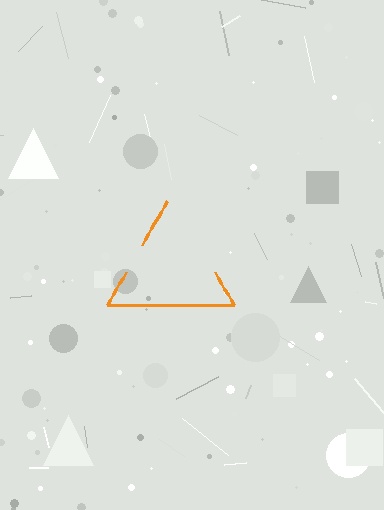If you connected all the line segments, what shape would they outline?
They would outline a triangle.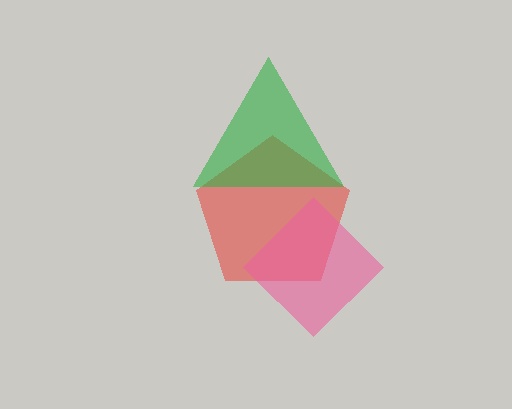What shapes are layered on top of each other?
The layered shapes are: a red pentagon, a green triangle, a pink diamond.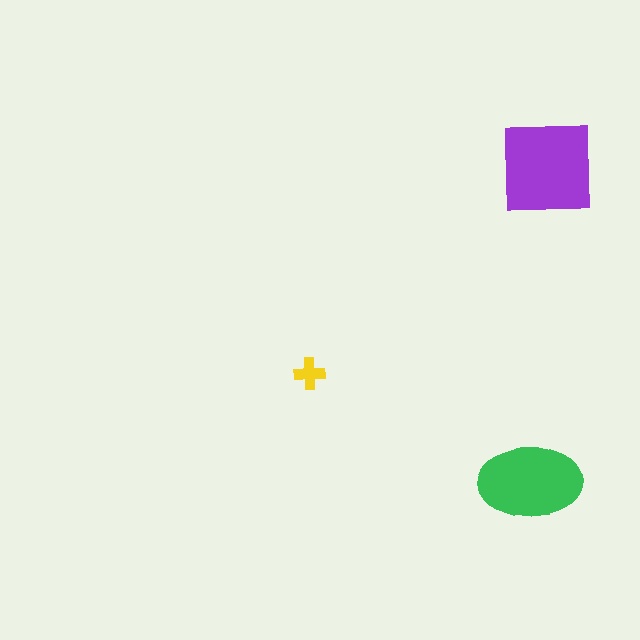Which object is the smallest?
The yellow cross.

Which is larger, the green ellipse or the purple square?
The purple square.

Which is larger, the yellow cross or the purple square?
The purple square.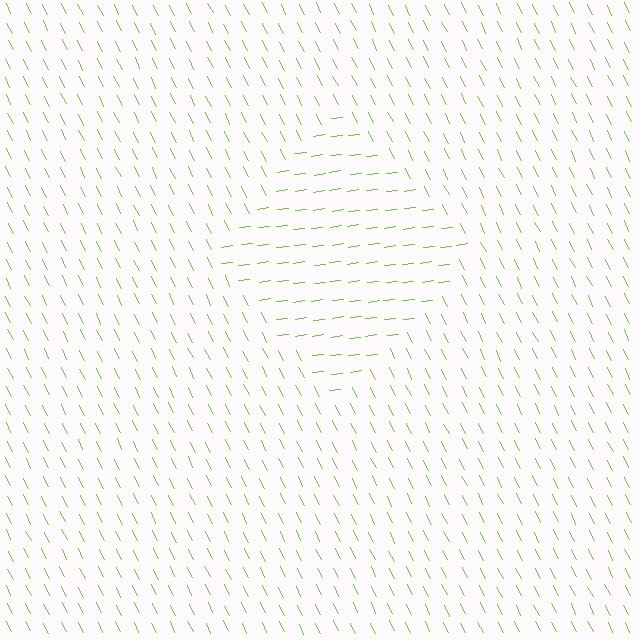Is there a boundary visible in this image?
Yes, there is a texture boundary formed by a change in line orientation.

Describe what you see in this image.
The image is filled with small lime line segments. A diamond region in the image has lines oriented differently from the surrounding lines, creating a visible texture boundary.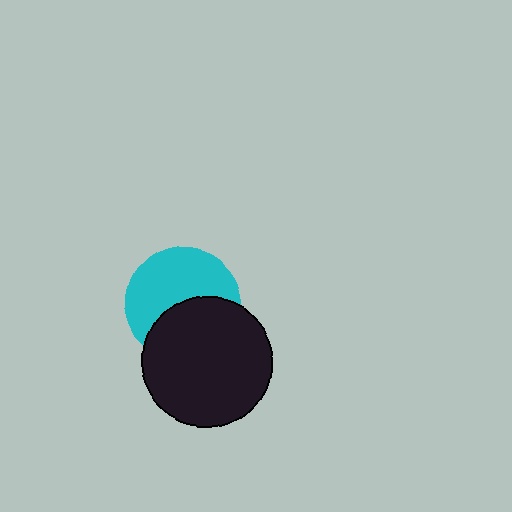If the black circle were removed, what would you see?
You would see the complete cyan circle.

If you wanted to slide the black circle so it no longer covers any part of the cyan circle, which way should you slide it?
Slide it down — that is the most direct way to separate the two shapes.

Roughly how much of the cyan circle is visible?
About half of it is visible (roughly 56%).